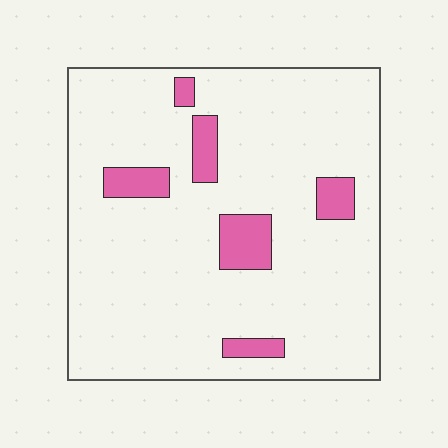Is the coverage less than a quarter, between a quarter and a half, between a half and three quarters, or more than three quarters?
Less than a quarter.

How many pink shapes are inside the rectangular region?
6.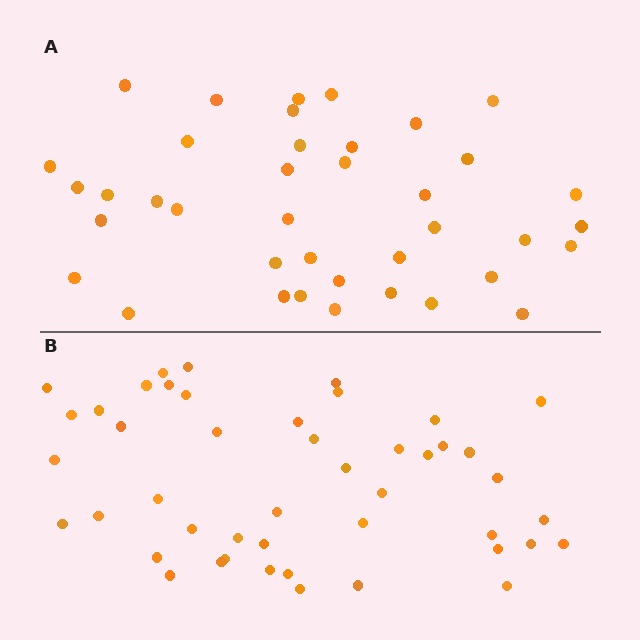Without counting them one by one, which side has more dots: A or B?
Region B (the bottom region) has more dots.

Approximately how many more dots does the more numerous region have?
Region B has roughly 8 or so more dots than region A.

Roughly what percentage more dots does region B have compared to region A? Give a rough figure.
About 20% more.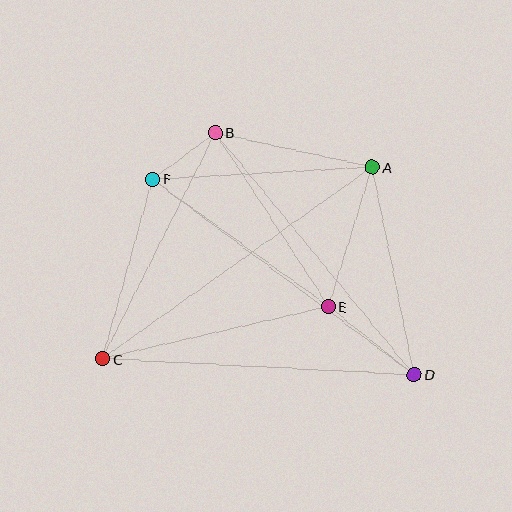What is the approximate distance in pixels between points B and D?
The distance between B and D is approximately 313 pixels.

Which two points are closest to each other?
Points B and F are closest to each other.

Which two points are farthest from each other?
Points A and C are farthest from each other.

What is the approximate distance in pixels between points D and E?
The distance between D and E is approximately 110 pixels.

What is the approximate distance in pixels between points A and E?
The distance between A and E is approximately 146 pixels.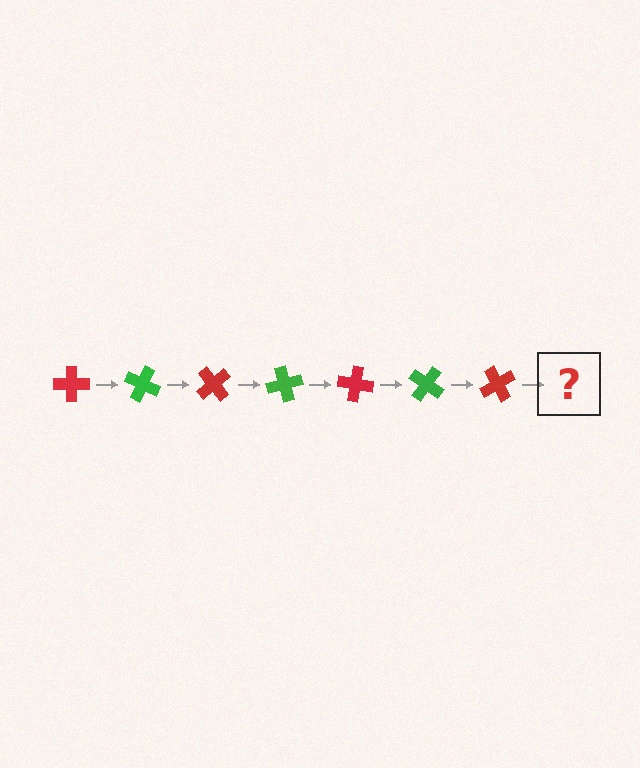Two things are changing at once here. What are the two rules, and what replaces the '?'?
The two rules are that it rotates 25 degrees each step and the color cycles through red and green. The '?' should be a green cross, rotated 175 degrees from the start.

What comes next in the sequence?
The next element should be a green cross, rotated 175 degrees from the start.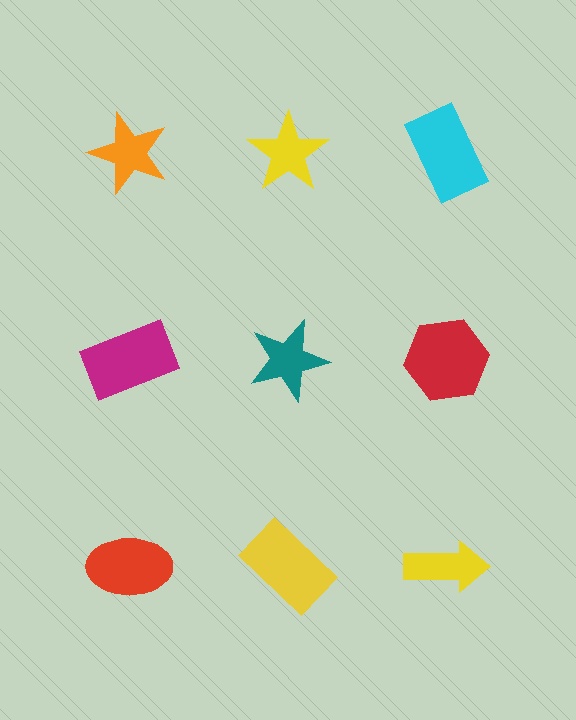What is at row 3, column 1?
A red ellipse.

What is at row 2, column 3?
A red hexagon.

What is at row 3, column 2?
A yellow rectangle.